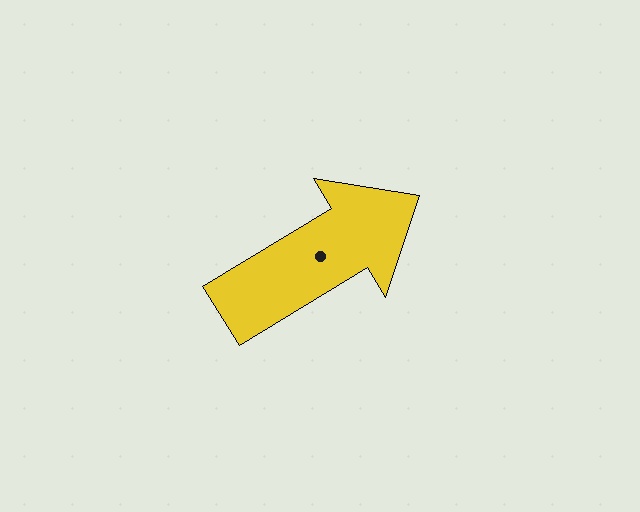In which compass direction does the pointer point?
Northeast.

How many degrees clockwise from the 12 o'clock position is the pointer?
Approximately 59 degrees.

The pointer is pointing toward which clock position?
Roughly 2 o'clock.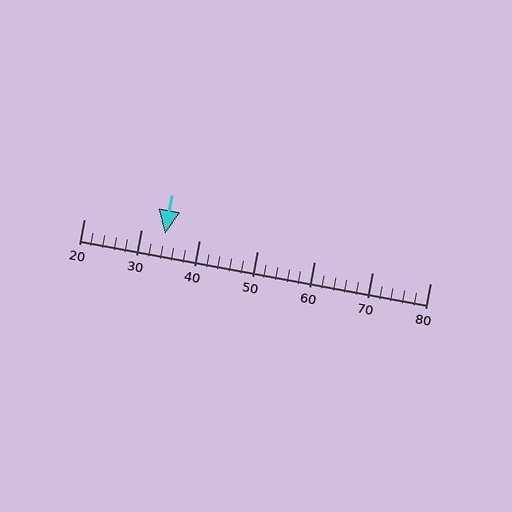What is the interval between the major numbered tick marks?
The major tick marks are spaced 10 units apart.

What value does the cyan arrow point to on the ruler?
The cyan arrow points to approximately 34.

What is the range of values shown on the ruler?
The ruler shows values from 20 to 80.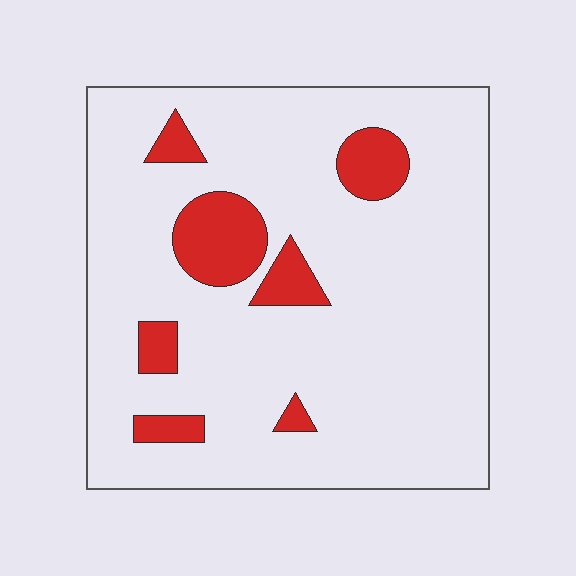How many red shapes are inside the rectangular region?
7.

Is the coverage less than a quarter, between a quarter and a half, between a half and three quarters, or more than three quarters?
Less than a quarter.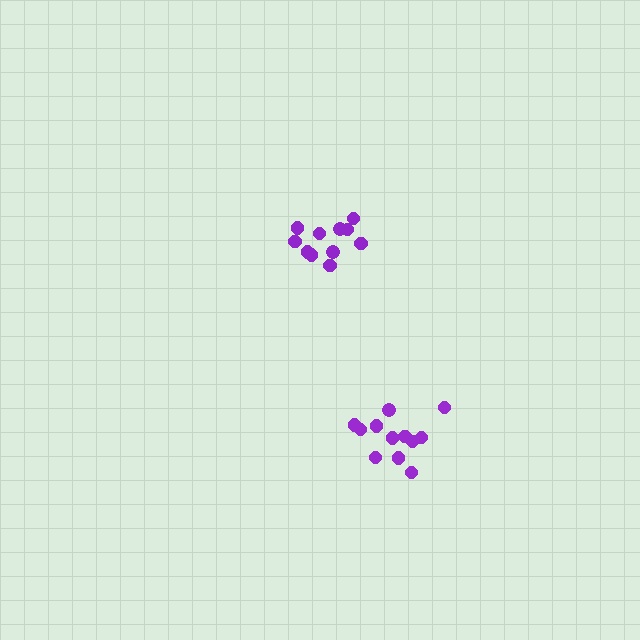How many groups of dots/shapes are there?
There are 2 groups.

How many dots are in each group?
Group 1: 12 dots, Group 2: 11 dots (23 total).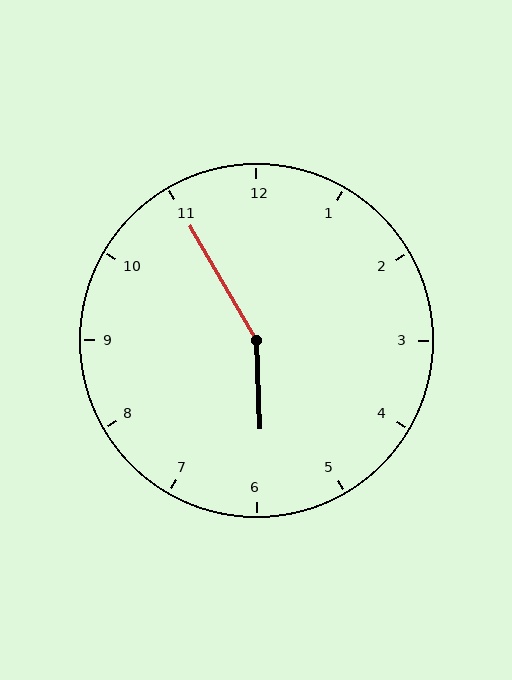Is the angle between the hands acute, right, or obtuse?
It is obtuse.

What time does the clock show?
5:55.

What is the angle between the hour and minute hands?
Approximately 152 degrees.